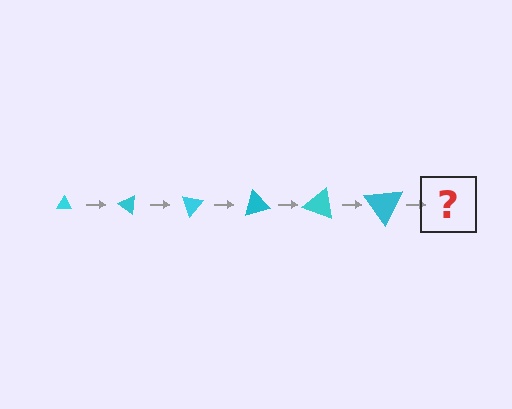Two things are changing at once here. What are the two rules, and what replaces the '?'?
The two rules are that the triangle grows larger each step and it rotates 35 degrees each step. The '?' should be a triangle, larger than the previous one and rotated 210 degrees from the start.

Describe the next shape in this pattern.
It should be a triangle, larger than the previous one and rotated 210 degrees from the start.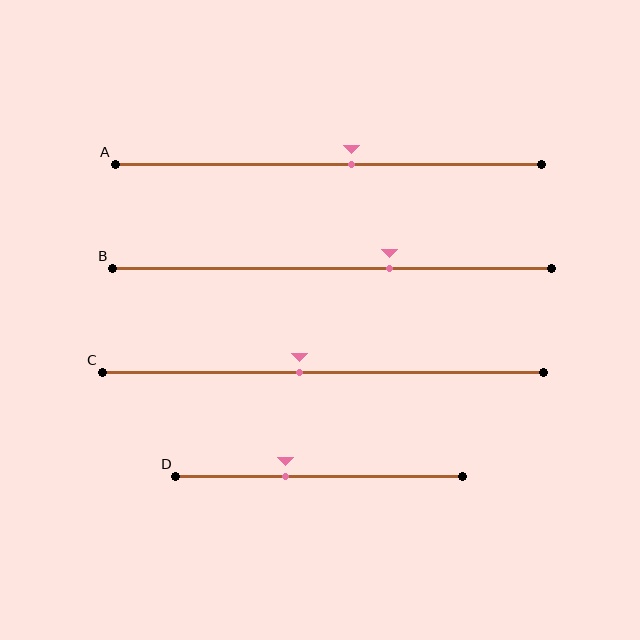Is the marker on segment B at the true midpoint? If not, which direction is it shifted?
No, the marker on segment B is shifted to the right by about 13% of the segment length.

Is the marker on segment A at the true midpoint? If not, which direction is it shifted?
No, the marker on segment A is shifted to the right by about 5% of the segment length.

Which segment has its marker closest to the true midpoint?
Segment C has its marker closest to the true midpoint.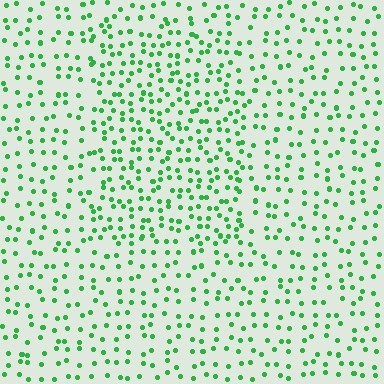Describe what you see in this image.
The image contains small green elements arranged at two different densities. A rectangle-shaped region is visible where the elements are more densely packed than the surrounding area.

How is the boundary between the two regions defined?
The boundary is defined by a change in element density (approximately 1.6x ratio). All elements are the same color, size, and shape.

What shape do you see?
I see a rectangle.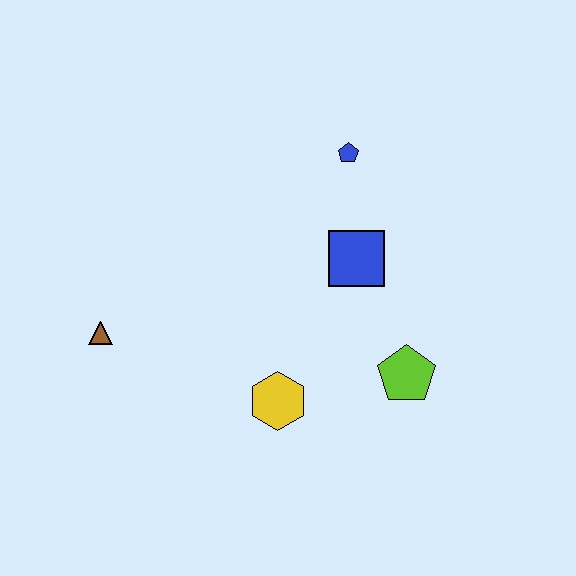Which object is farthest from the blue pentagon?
The brown triangle is farthest from the blue pentagon.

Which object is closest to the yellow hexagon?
The lime pentagon is closest to the yellow hexagon.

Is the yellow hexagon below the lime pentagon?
Yes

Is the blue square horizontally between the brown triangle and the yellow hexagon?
No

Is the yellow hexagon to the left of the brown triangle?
No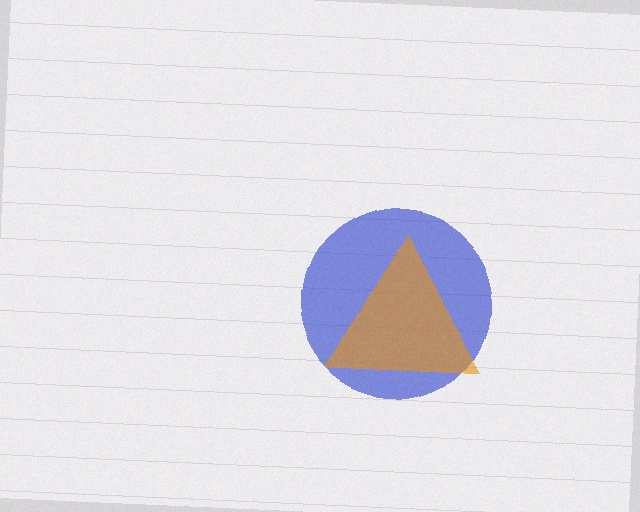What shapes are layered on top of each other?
The layered shapes are: a blue circle, an orange triangle.